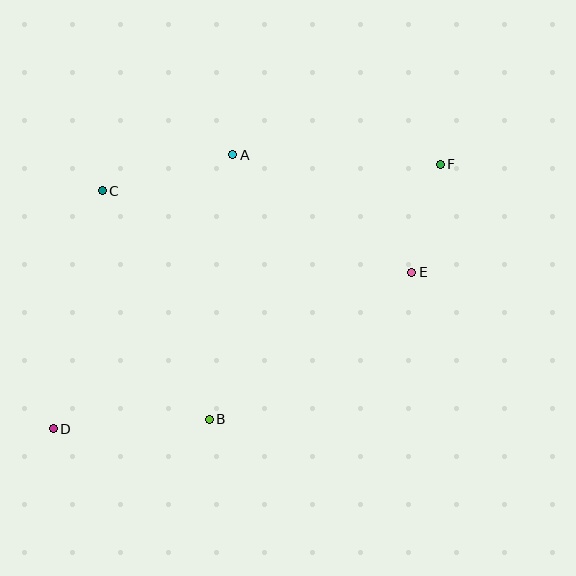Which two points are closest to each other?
Points E and F are closest to each other.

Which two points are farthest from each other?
Points D and F are farthest from each other.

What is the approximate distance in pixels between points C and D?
The distance between C and D is approximately 243 pixels.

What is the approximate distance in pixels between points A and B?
The distance between A and B is approximately 266 pixels.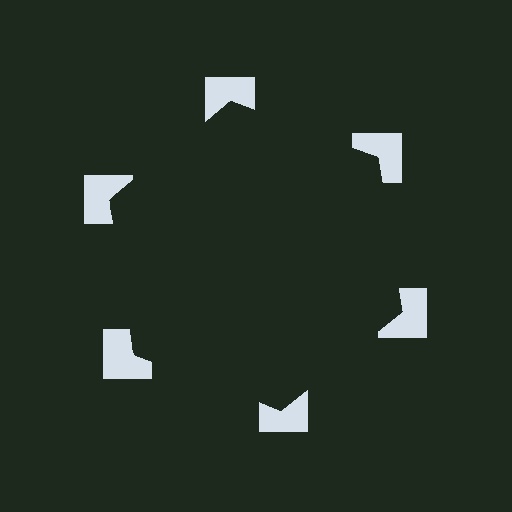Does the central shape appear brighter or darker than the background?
It typically appears slightly darker than the background, even though no actual brightness change is drawn.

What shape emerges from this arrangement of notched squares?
An illusory hexagon — its edges are inferred from the aligned wedge cuts in the notched squares, not physically drawn.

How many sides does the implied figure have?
6 sides.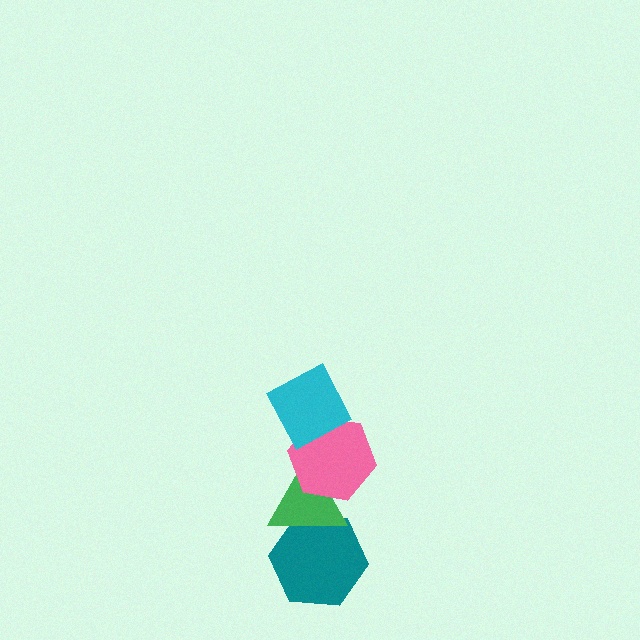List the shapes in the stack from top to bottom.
From top to bottom: the cyan diamond, the pink hexagon, the green triangle, the teal hexagon.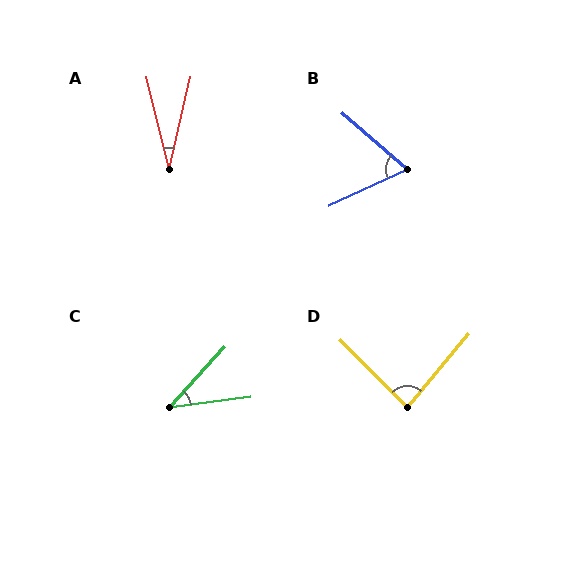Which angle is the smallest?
A, at approximately 27 degrees.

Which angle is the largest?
D, at approximately 85 degrees.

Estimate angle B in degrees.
Approximately 66 degrees.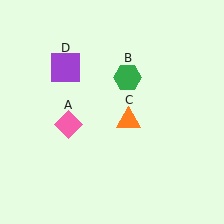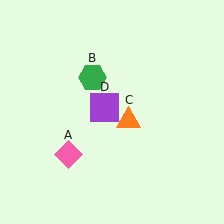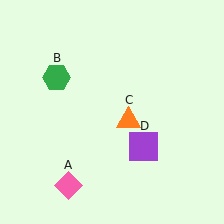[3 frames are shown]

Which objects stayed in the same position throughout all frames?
Orange triangle (object C) remained stationary.